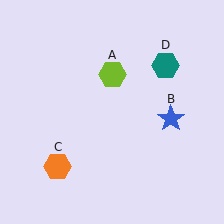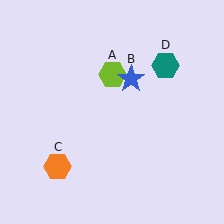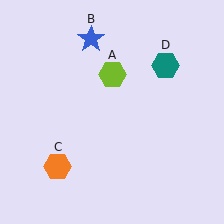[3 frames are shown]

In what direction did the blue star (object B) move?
The blue star (object B) moved up and to the left.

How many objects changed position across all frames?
1 object changed position: blue star (object B).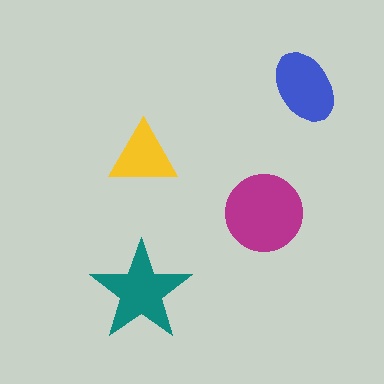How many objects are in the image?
There are 4 objects in the image.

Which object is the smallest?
The yellow triangle.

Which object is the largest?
The magenta circle.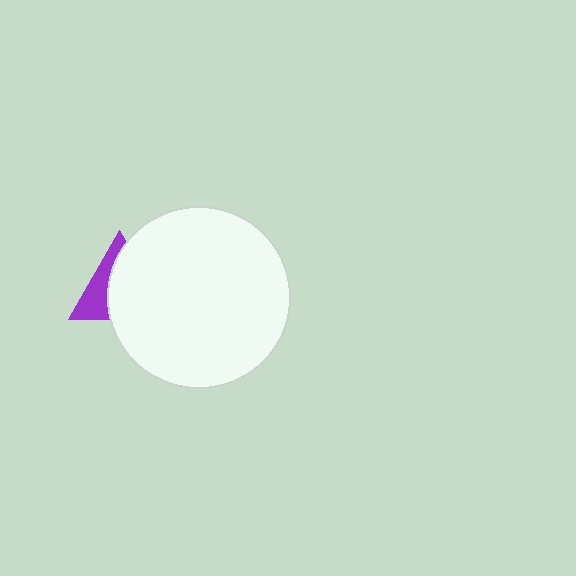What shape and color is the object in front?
The object in front is a white circle.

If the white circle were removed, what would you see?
You would see the complete purple triangle.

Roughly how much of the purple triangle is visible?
A small part of it is visible (roughly 37%).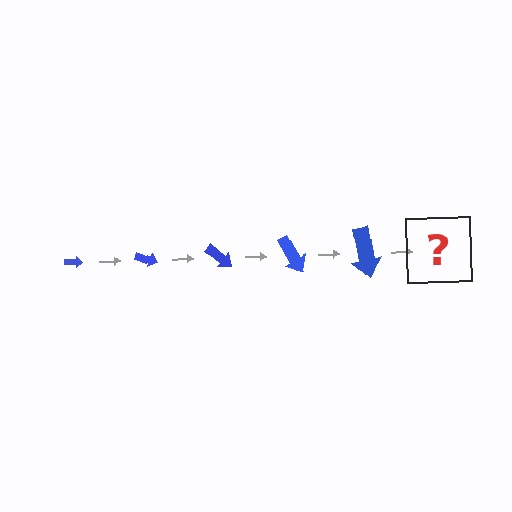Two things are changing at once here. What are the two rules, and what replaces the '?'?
The two rules are that the arrow grows larger each step and it rotates 20 degrees each step. The '?' should be an arrow, larger than the previous one and rotated 100 degrees from the start.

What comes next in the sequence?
The next element should be an arrow, larger than the previous one and rotated 100 degrees from the start.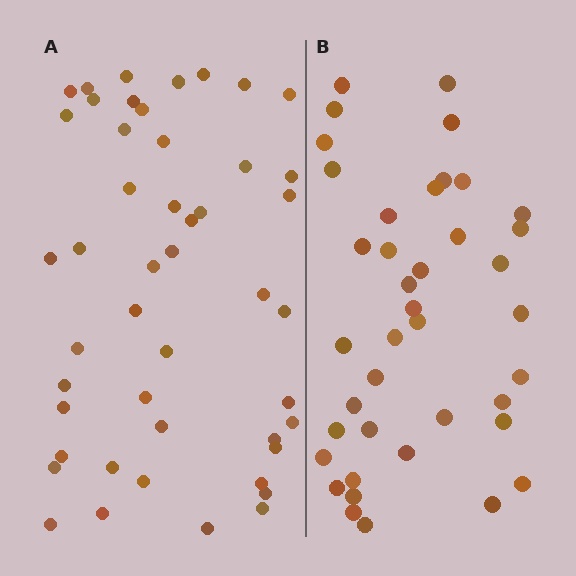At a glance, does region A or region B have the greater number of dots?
Region A (the left region) has more dots.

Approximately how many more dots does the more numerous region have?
Region A has roughly 8 or so more dots than region B.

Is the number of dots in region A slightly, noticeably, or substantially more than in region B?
Region A has only slightly more — the two regions are fairly close. The ratio is roughly 1.2 to 1.